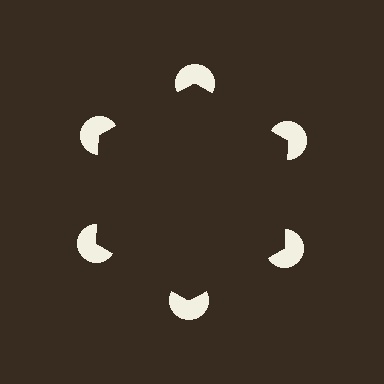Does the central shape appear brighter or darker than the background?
It typically appears slightly darker than the background, even though no actual brightness change is drawn.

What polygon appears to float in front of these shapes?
An illusory hexagon — its edges are inferred from the aligned wedge cuts in the pac-man discs, not physically drawn.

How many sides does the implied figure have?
6 sides.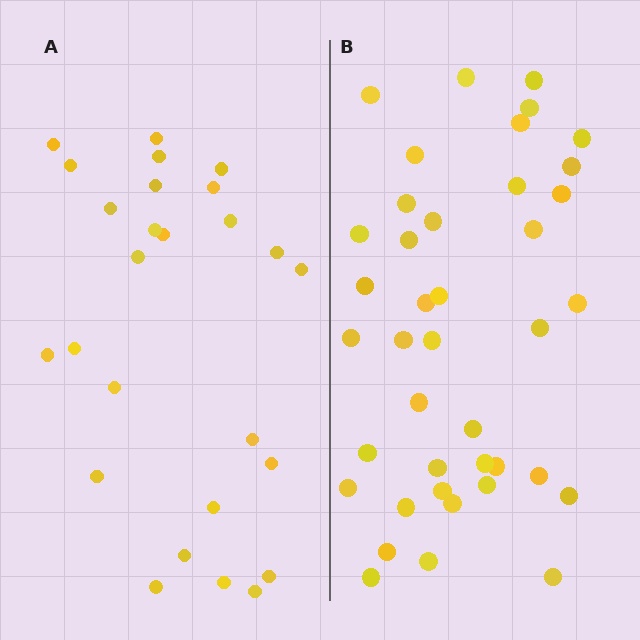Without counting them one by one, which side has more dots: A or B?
Region B (the right region) has more dots.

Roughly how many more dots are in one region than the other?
Region B has approximately 15 more dots than region A.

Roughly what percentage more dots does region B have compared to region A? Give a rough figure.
About 55% more.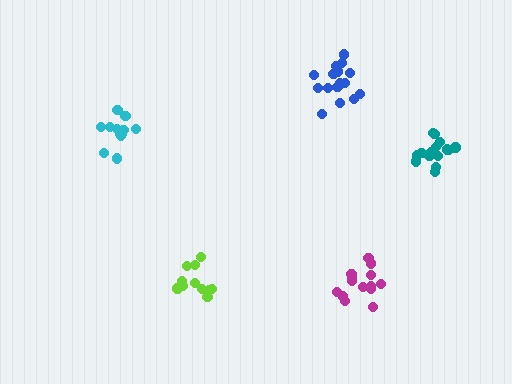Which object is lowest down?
The magenta cluster is bottommost.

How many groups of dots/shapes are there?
There are 5 groups.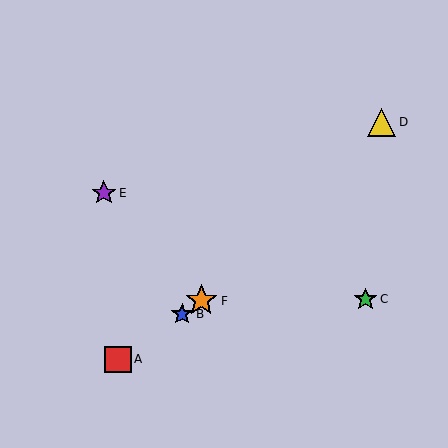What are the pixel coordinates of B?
Object B is at (182, 314).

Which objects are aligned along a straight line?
Objects A, B, F are aligned along a straight line.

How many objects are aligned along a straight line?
3 objects (A, B, F) are aligned along a straight line.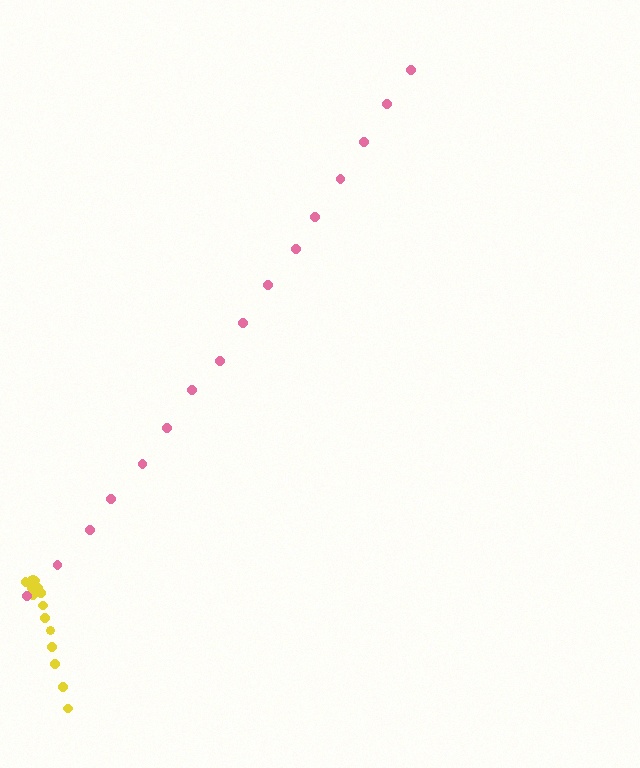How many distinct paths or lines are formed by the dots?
There are 2 distinct paths.